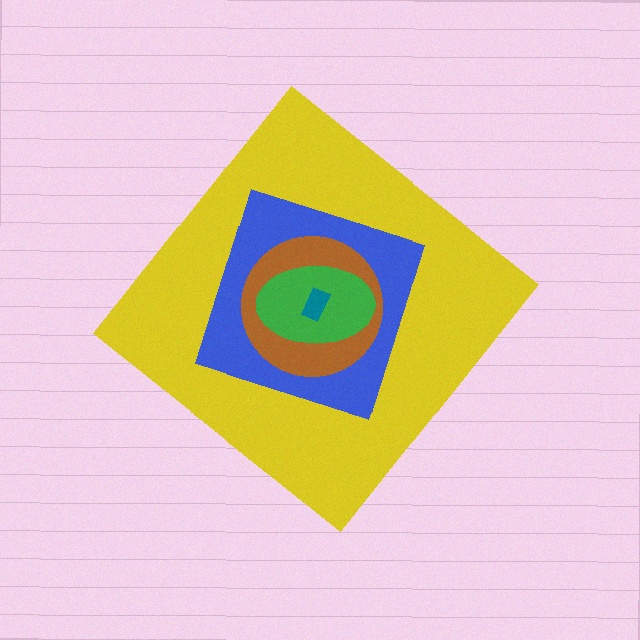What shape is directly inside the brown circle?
The green ellipse.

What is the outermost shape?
The yellow diamond.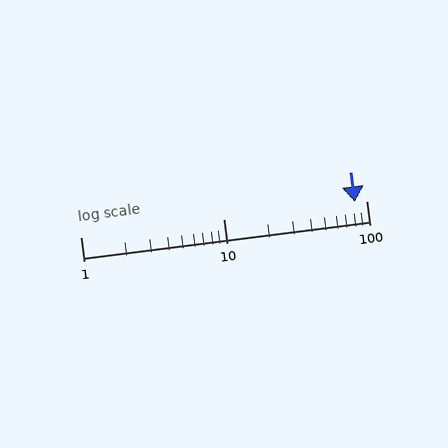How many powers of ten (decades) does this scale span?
The scale spans 2 decades, from 1 to 100.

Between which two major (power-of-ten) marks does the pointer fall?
The pointer is between 10 and 100.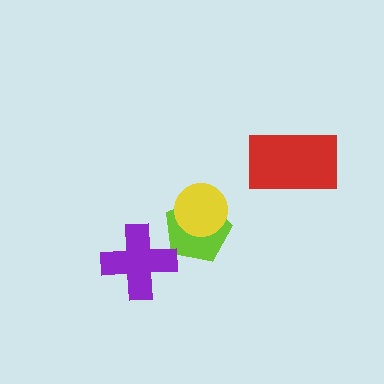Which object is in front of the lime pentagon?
The yellow circle is in front of the lime pentagon.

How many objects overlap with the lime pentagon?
1 object overlaps with the lime pentagon.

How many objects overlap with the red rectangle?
0 objects overlap with the red rectangle.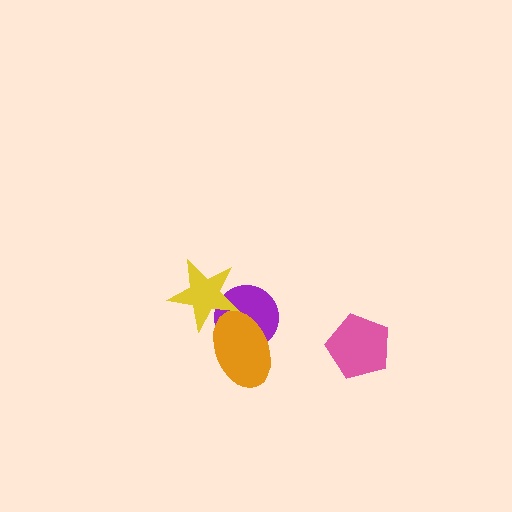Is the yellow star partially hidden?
No, no other shape covers it.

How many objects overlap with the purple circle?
2 objects overlap with the purple circle.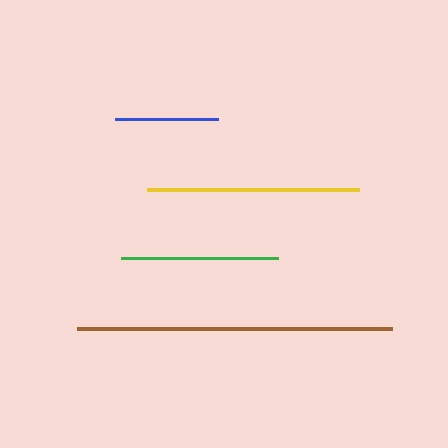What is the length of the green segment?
The green segment is approximately 158 pixels long.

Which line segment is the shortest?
The blue line is the shortest at approximately 102 pixels.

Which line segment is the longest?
The brown line is the longest at approximately 315 pixels.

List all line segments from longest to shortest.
From longest to shortest: brown, yellow, green, blue.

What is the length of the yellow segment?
The yellow segment is approximately 212 pixels long.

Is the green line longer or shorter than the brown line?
The brown line is longer than the green line.